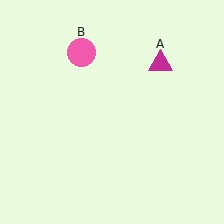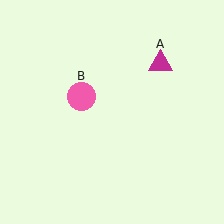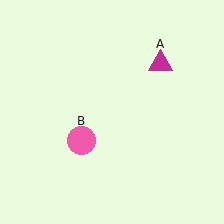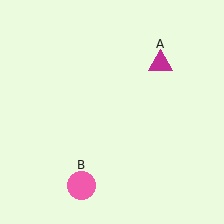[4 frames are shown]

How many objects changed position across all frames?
1 object changed position: pink circle (object B).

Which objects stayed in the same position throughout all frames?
Magenta triangle (object A) remained stationary.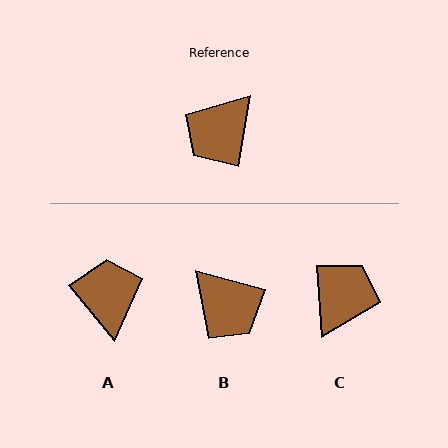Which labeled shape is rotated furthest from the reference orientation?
C, about 166 degrees away.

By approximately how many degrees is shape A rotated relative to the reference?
Approximately 131 degrees clockwise.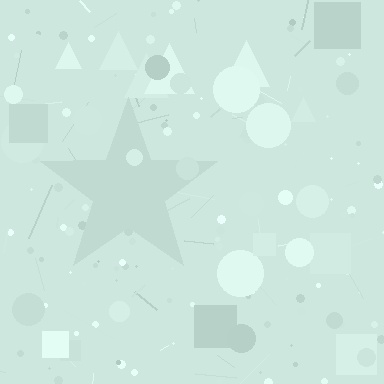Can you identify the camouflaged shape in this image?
The camouflaged shape is a star.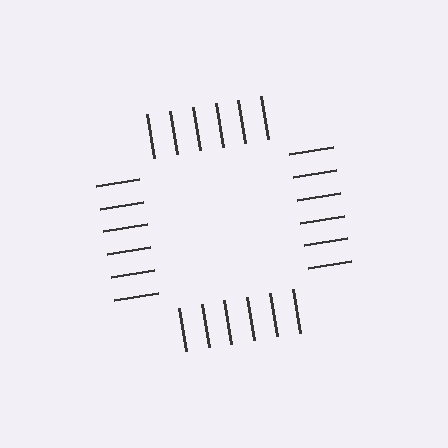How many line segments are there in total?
24 — 6 along each of the 4 edges.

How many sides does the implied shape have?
4 sides — the line-ends trace a square.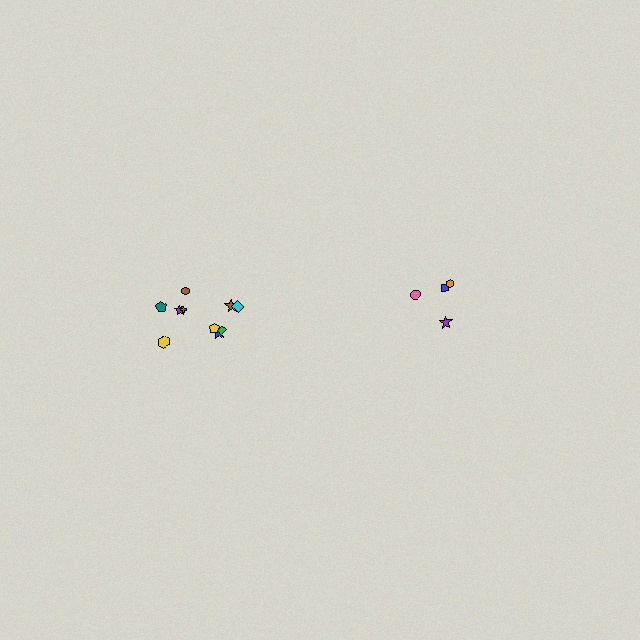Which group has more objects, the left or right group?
The left group.